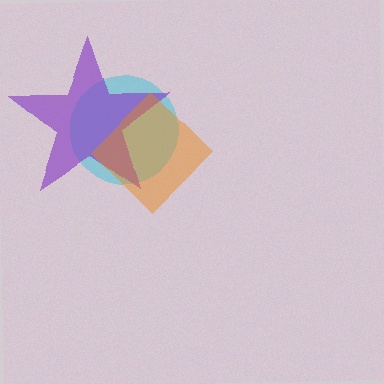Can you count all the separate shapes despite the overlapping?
Yes, there are 3 separate shapes.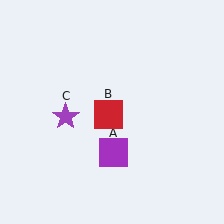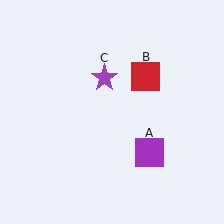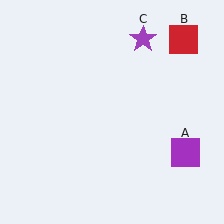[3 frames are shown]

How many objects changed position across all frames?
3 objects changed position: purple square (object A), red square (object B), purple star (object C).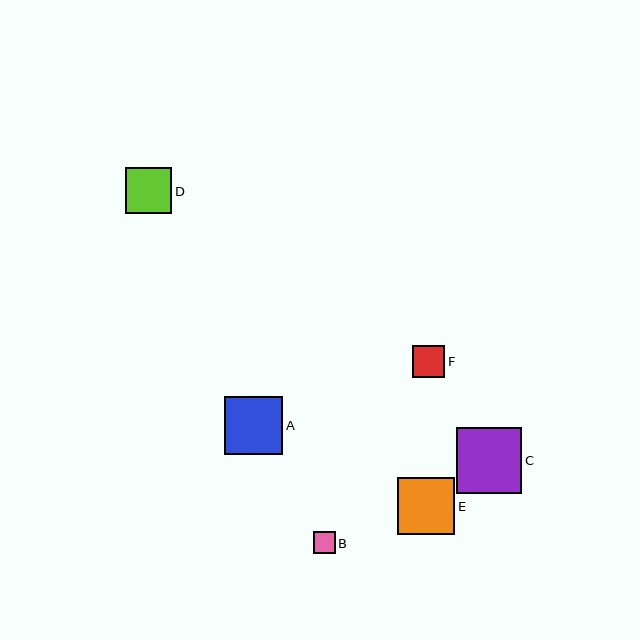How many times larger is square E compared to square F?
Square E is approximately 1.8 times the size of square F.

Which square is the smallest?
Square B is the smallest with a size of approximately 22 pixels.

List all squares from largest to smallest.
From largest to smallest: C, A, E, D, F, B.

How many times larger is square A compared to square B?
Square A is approximately 2.7 times the size of square B.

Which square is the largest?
Square C is the largest with a size of approximately 66 pixels.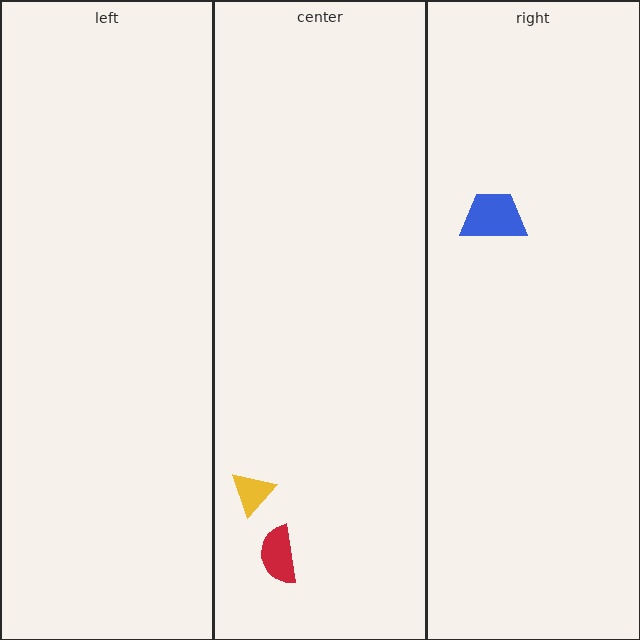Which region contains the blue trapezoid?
The right region.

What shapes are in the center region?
The yellow triangle, the red semicircle.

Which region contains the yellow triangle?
The center region.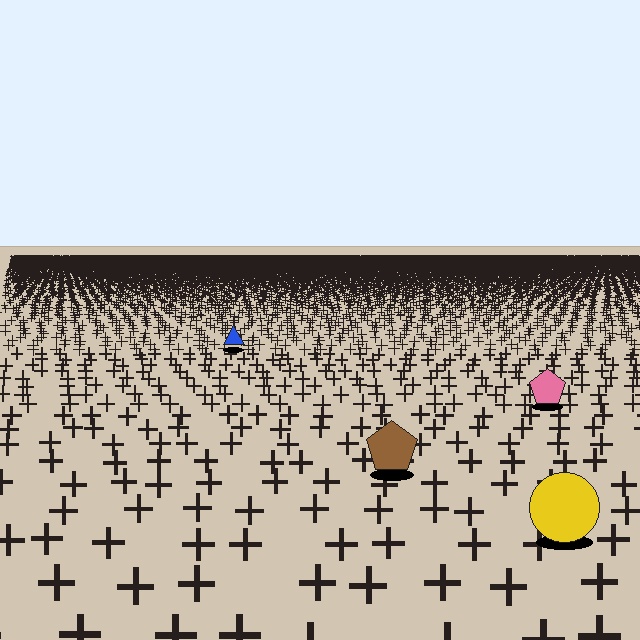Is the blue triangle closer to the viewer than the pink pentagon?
No. The pink pentagon is closer — you can tell from the texture gradient: the ground texture is coarser near it.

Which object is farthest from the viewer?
The blue triangle is farthest from the viewer. It appears smaller and the ground texture around it is denser.